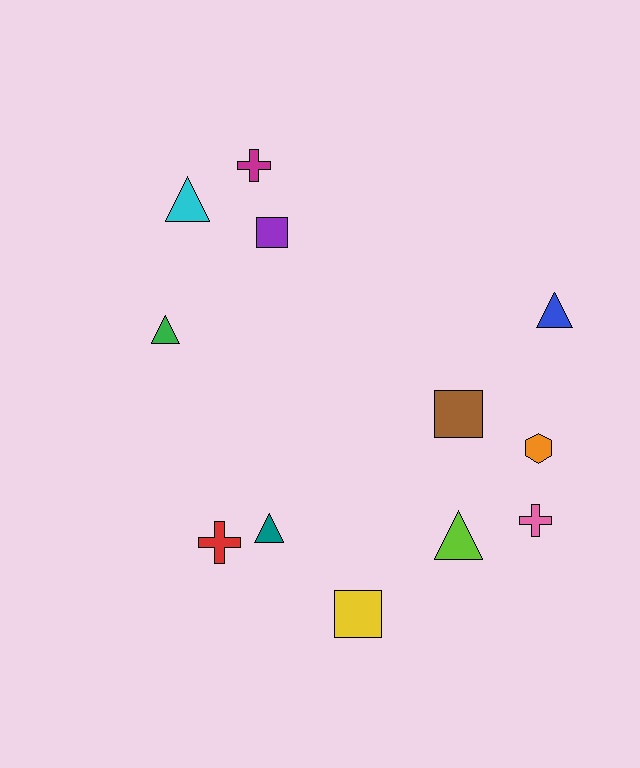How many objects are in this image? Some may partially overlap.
There are 12 objects.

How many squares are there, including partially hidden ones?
There are 3 squares.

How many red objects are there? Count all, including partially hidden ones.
There is 1 red object.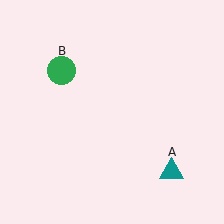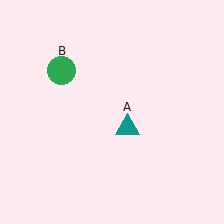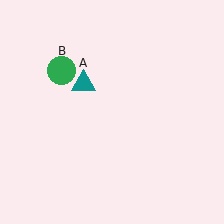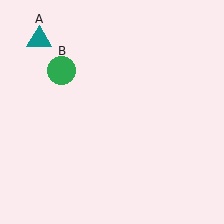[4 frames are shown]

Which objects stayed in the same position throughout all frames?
Green circle (object B) remained stationary.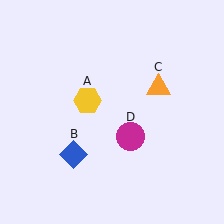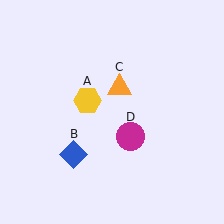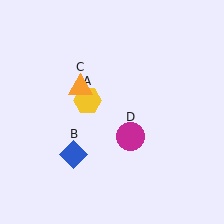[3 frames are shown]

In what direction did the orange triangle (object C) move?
The orange triangle (object C) moved left.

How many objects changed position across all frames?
1 object changed position: orange triangle (object C).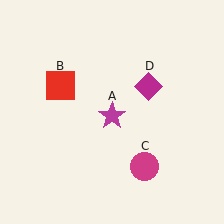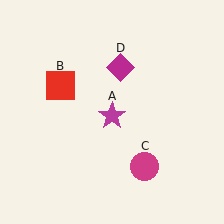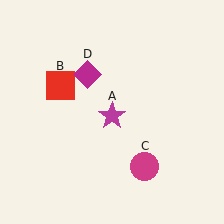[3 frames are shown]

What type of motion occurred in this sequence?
The magenta diamond (object D) rotated counterclockwise around the center of the scene.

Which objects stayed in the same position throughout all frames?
Magenta star (object A) and red square (object B) and magenta circle (object C) remained stationary.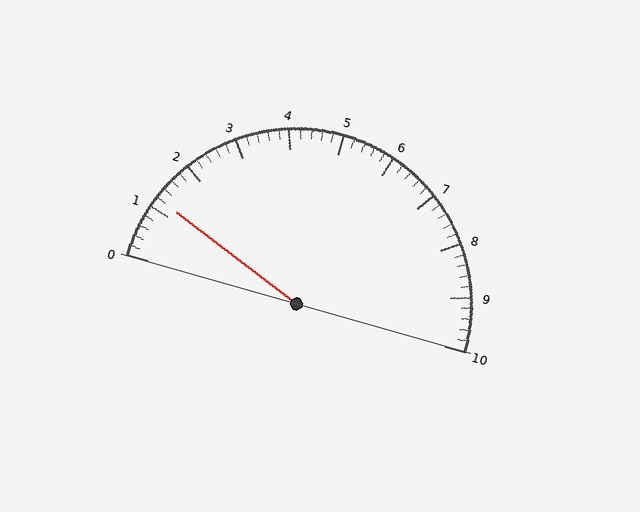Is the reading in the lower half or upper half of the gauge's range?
The reading is in the lower half of the range (0 to 10).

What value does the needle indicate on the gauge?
The needle indicates approximately 1.2.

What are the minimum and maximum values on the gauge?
The gauge ranges from 0 to 10.